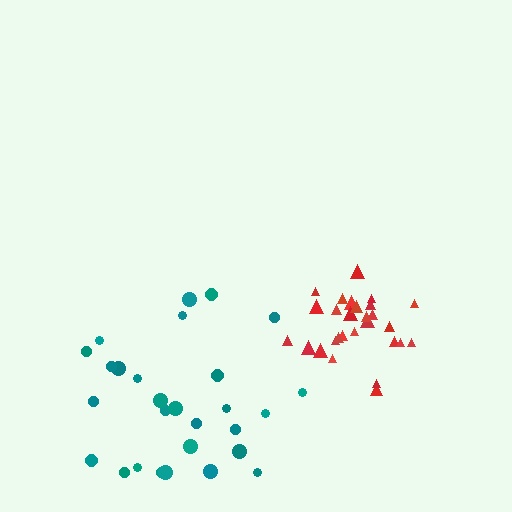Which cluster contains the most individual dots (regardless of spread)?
Red (28).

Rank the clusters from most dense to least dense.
red, teal.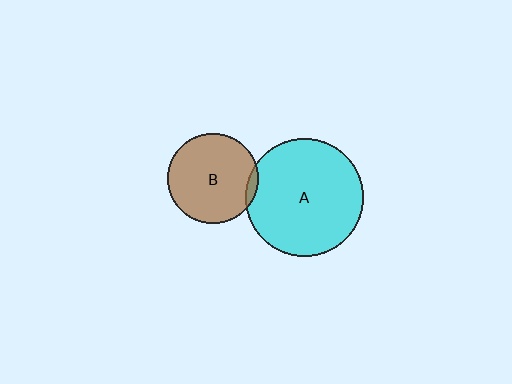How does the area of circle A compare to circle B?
Approximately 1.7 times.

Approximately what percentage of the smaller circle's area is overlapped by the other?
Approximately 5%.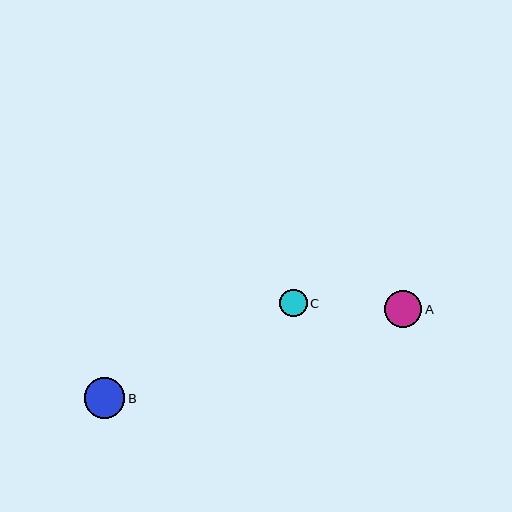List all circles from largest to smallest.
From largest to smallest: B, A, C.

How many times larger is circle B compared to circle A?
Circle B is approximately 1.1 times the size of circle A.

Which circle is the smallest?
Circle C is the smallest with a size of approximately 27 pixels.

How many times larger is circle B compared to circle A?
Circle B is approximately 1.1 times the size of circle A.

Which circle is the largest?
Circle B is the largest with a size of approximately 41 pixels.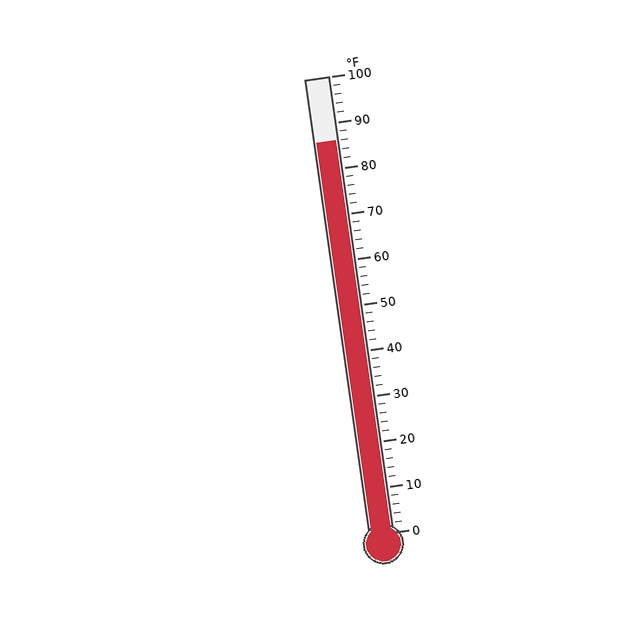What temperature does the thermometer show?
The thermometer shows approximately 86°F.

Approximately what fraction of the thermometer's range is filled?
The thermometer is filled to approximately 85% of its range.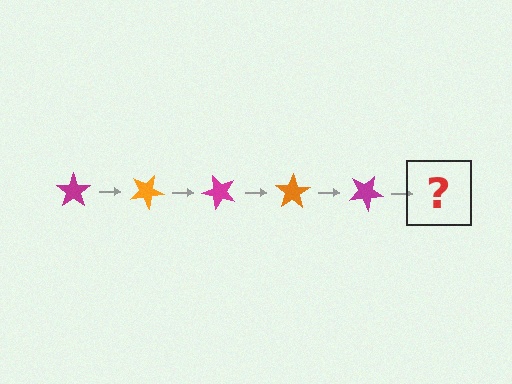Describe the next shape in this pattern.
It should be an orange star, rotated 125 degrees from the start.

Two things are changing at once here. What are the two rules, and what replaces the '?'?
The two rules are that it rotates 25 degrees each step and the color cycles through magenta and orange. The '?' should be an orange star, rotated 125 degrees from the start.